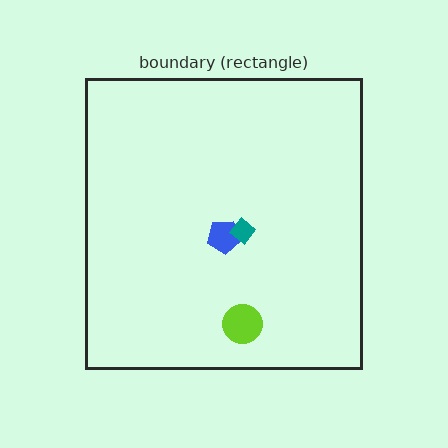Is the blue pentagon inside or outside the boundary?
Inside.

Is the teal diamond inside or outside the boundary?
Inside.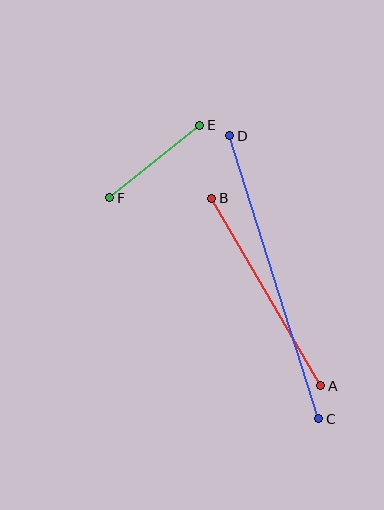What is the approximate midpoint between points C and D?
The midpoint is at approximately (274, 277) pixels.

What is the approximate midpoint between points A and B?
The midpoint is at approximately (266, 292) pixels.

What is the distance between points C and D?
The distance is approximately 297 pixels.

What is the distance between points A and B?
The distance is approximately 217 pixels.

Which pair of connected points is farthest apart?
Points C and D are farthest apart.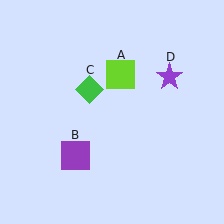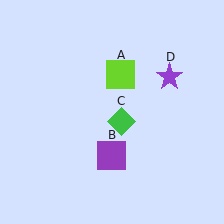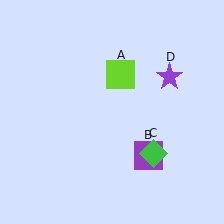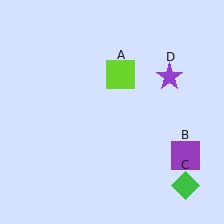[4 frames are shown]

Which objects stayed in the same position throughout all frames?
Lime square (object A) and purple star (object D) remained stationary.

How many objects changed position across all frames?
2 objects changed position: purple square (object B), green diamond (object C).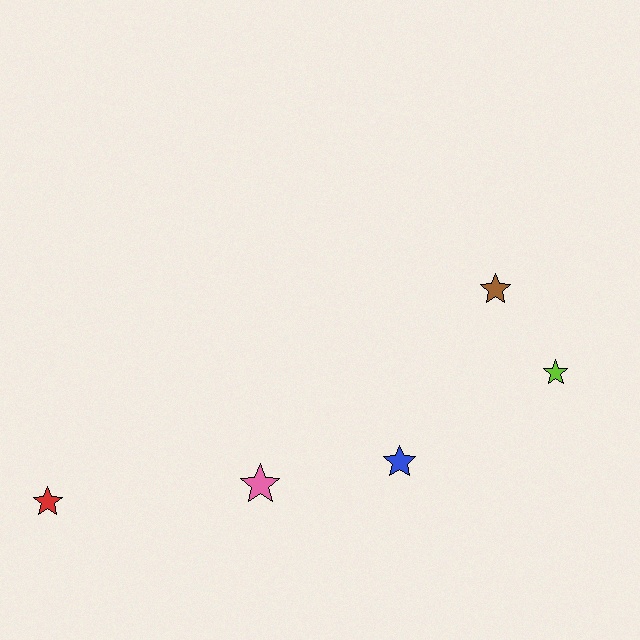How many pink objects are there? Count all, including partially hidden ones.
There is 1 pink object.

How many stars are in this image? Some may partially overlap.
There are 5 stars.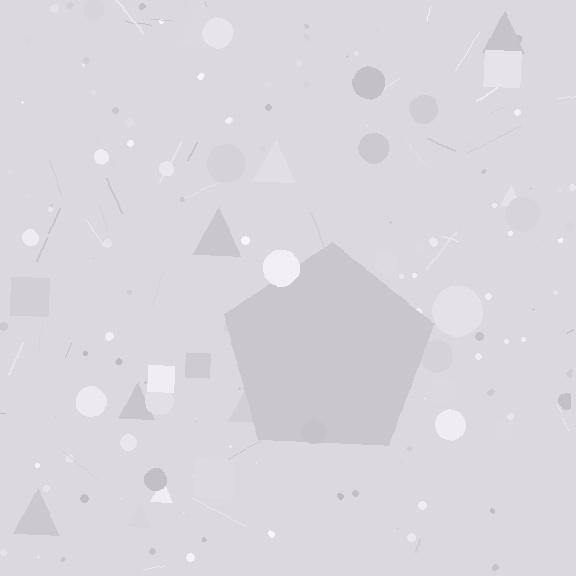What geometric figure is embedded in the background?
A pentagon is embedded in the background.